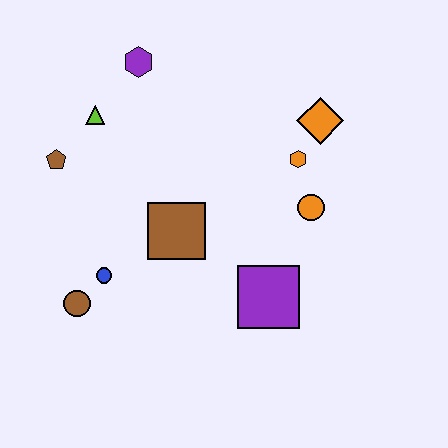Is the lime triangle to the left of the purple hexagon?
Yes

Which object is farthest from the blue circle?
The orange diamond is farthest from the blue circle.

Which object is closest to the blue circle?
The brown circle is closest to the blue circle.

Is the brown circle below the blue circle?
Yes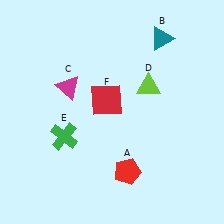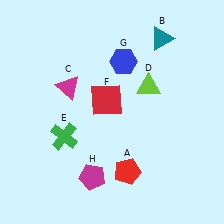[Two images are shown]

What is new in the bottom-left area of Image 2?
A magenta pentagon (H) was added in the bottom-left area of Image 2.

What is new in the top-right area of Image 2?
A blue hexagon (G) was added in the top-right area of Image 2.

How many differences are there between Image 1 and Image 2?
There are 2 differences between the two images.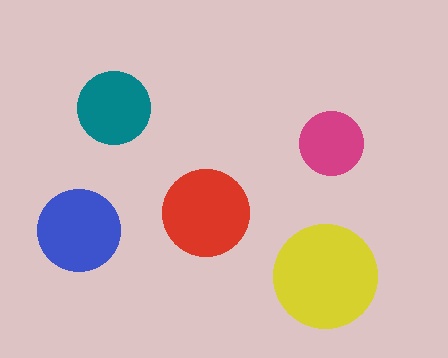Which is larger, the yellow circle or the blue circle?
The yellow one.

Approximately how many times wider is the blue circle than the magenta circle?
About 1.5 times wider.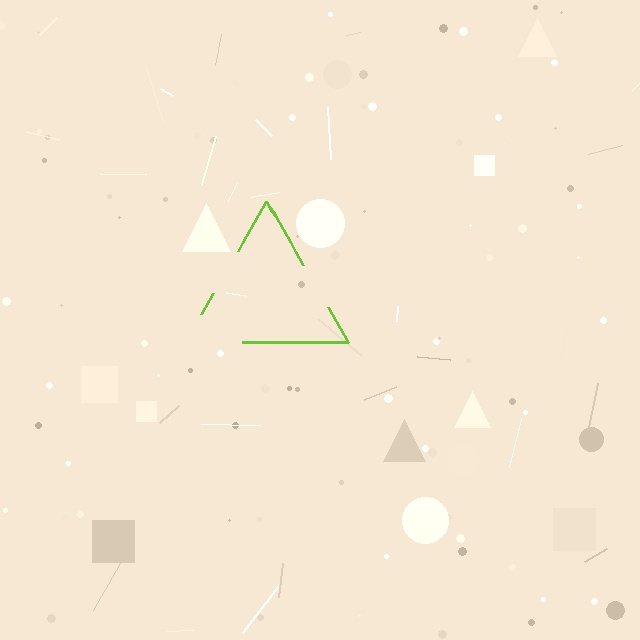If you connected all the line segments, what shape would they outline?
They would outline a triangle.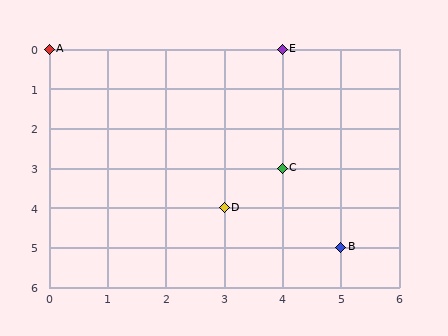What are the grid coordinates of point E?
Point E is at grid coordinates (4, 0).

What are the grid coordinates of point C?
Point C is at grid coordinates (4, 3).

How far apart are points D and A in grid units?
Points D and A are 3 columns and 4 rows apart (about 5.0 grid units diagonally).